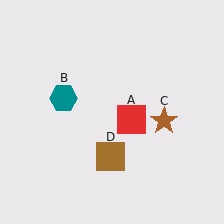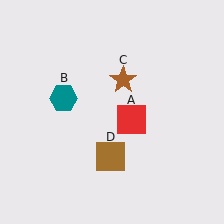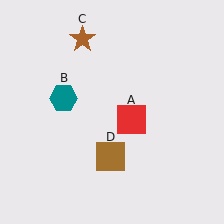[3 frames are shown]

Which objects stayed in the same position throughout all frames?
Red square (object A) and teal hexagon (object B) and brown square (object D) remained stationary.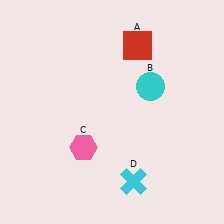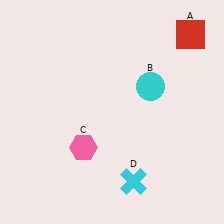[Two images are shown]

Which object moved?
The red square (A) moved right.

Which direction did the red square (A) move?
The red square (A) moved right.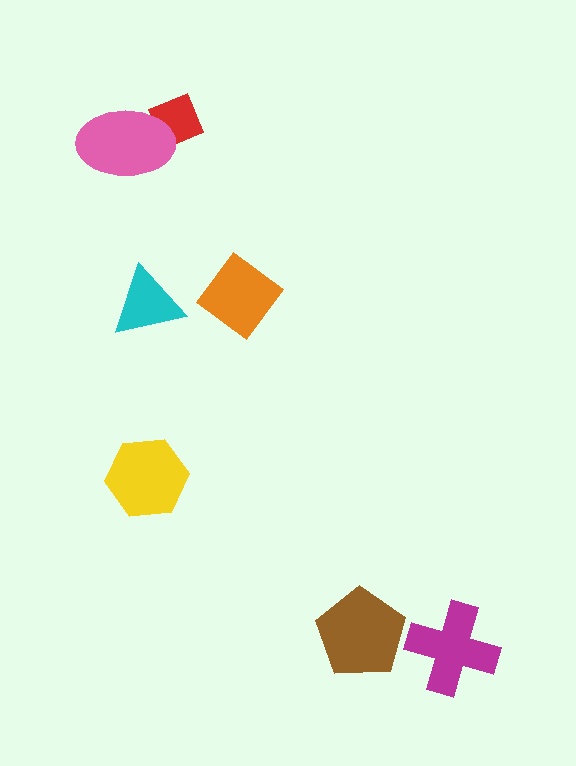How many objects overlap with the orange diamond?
0 objects overlap with the orange diamond.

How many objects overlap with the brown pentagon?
0 objects overlap with the brown pentagon.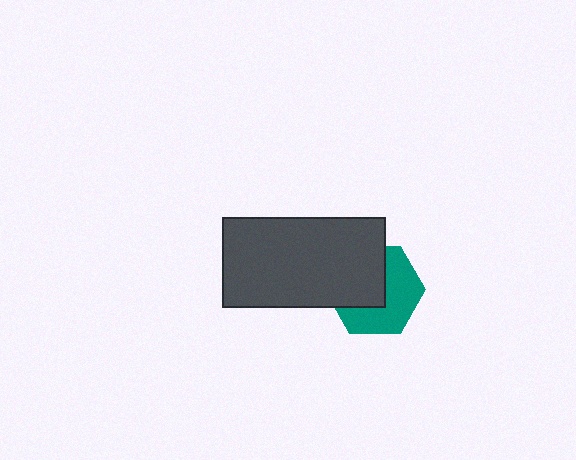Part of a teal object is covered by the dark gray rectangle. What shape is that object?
It is a hexagon.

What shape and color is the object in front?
The object in front is a dark gray rectangle.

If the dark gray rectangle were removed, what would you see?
You would see the complete teal hexagon.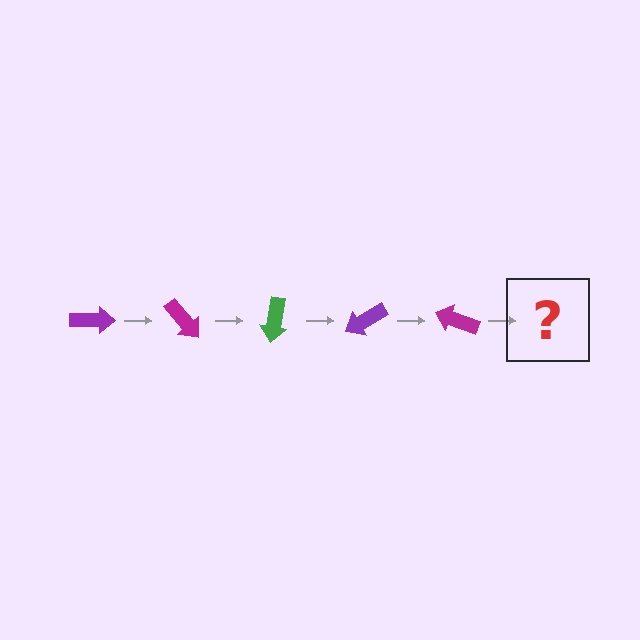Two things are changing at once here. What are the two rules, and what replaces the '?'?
The two rules are that it rotates 50 degrees each step and the color cycles through purple, magenta, and green. The '?' should be a green arrow, rotated 250 degrees from the start.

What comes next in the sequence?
The next element should be a green arrow, rotated 250 degrees from the start.